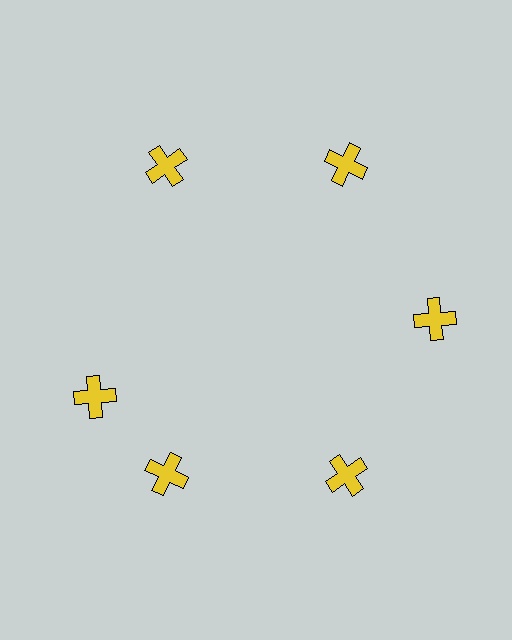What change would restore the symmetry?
The symmetry would be restored by rotating it back into even spacing with its neighbors so that all 6 crosses sit at equal angles and equal distance from the center.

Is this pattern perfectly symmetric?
No. The 6 yellow crosses are arranged in a ring, but one element near the 9 o'clock position is rotated out of alignment along the ring, breaking the 6-fold rotational symmetry.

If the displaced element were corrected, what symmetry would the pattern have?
It would have 6-fold rotational symmetry — the pattern would map onto itself every 60 degrees.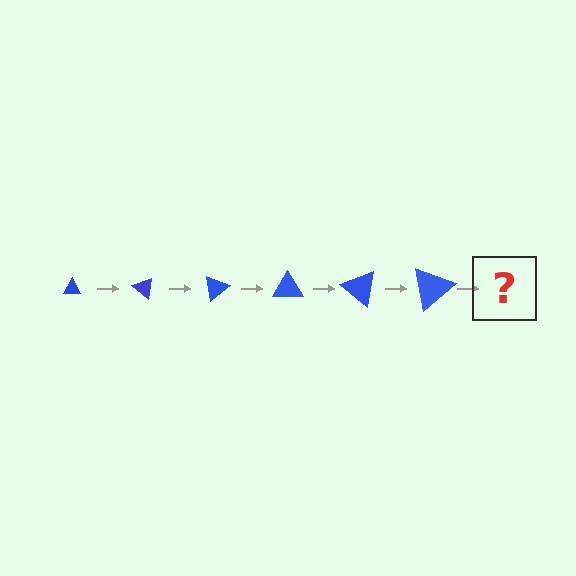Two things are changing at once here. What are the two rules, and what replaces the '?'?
The two rules are that the triangle grows larger each step and it rotates 40 degrees each step. The '?' should be a triangle, larger than the previous one and rotated 240 degrees from the start.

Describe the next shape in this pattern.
It should be a triangle, larger than the previous one and rotated 240 degrees from the start.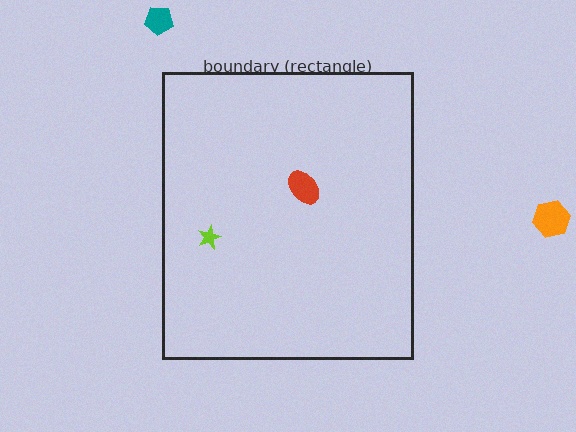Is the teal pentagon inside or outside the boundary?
Outside.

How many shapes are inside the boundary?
2 inside, 2 outside.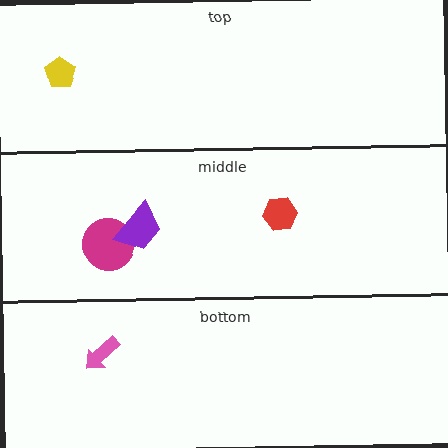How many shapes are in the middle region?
3.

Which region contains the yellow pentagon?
The top region.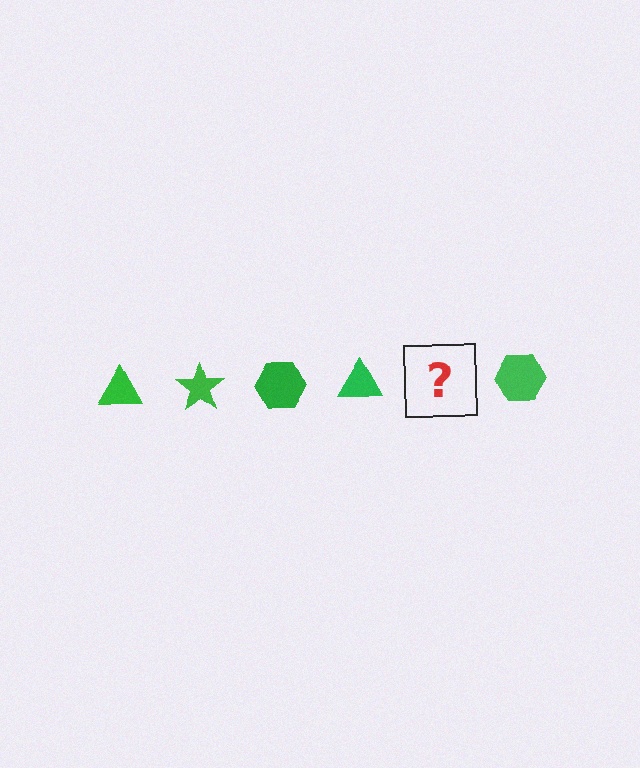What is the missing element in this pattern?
The missing element is a green star.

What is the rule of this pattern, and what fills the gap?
The rule is that the pattern cycles through triangle, star, hexagon shapes in green. The gap should be filled with a green star.